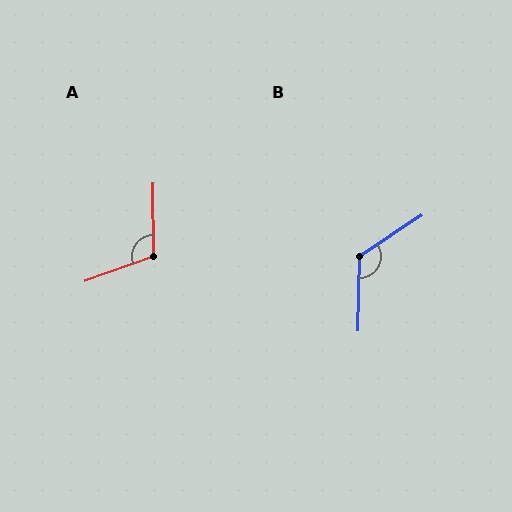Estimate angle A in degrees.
Approximately 110 degrees.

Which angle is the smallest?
A, at approximately 110 degrees.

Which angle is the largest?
B, at approximately 125 degrees.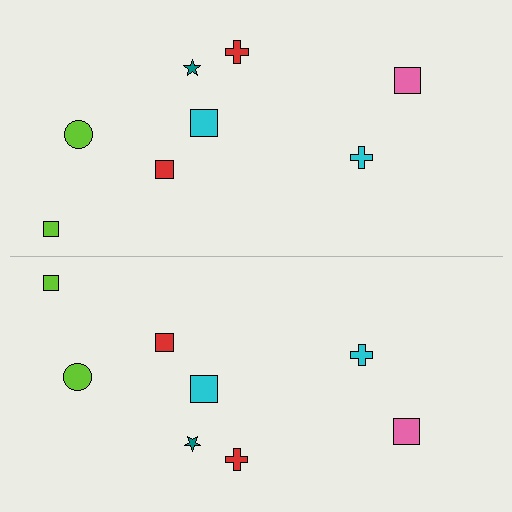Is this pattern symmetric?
Yes, this pattern has bilateral (reflection) symmetry.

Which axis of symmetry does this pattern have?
The pattern has a horizontal axis of symmetry running through the center of the image.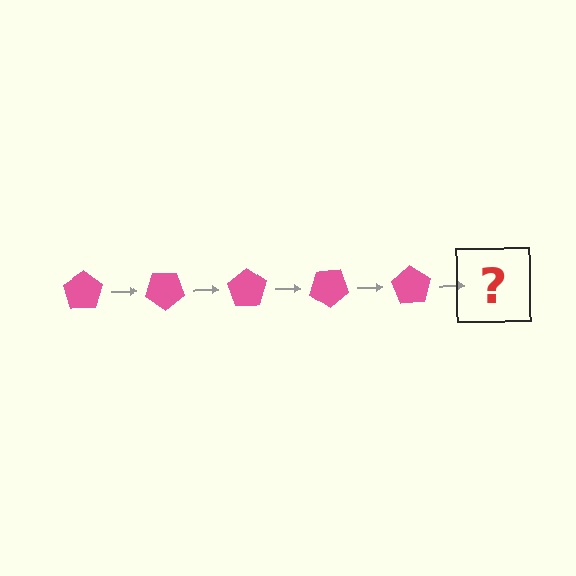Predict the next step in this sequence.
The next step is a pink pentagon rotated 175 degrees.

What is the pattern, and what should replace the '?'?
The pattern is that the pentagon rotates 35 degrees each step. The '?' should be a pink pentagon rotated 175 degrees.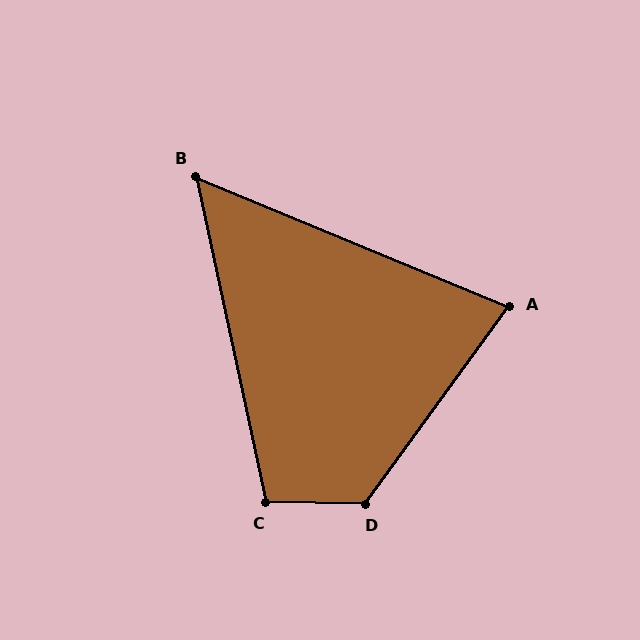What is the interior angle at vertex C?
Approximately 103 degrees (obtuse).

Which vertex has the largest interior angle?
D, at approximately 125 degrees.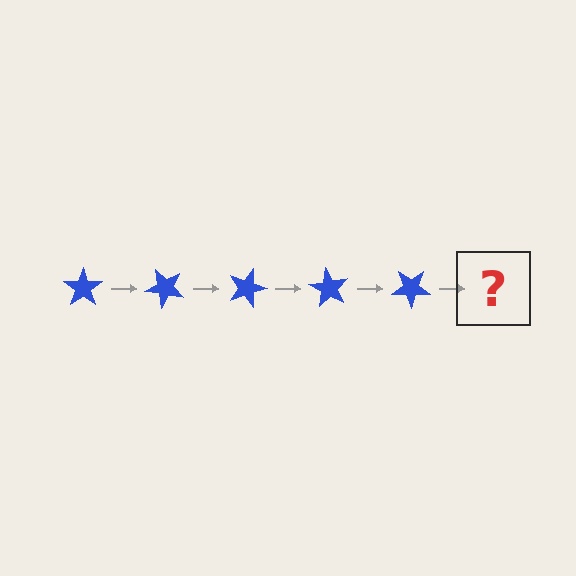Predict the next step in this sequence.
The next step is a blue star rotated 225 degrees.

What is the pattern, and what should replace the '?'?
The pattern is that the star rotates 45 degrees each step. The '?' should be a blue star rotated 225 degrees.